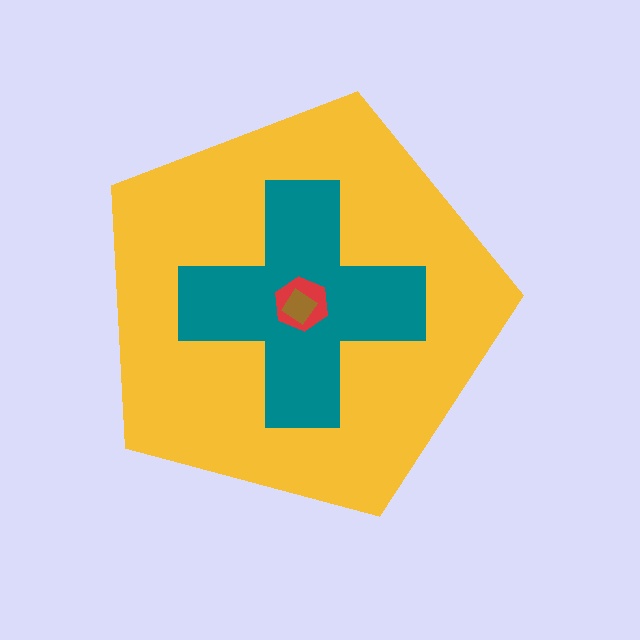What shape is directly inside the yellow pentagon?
The teal cross.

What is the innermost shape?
The brown diamond.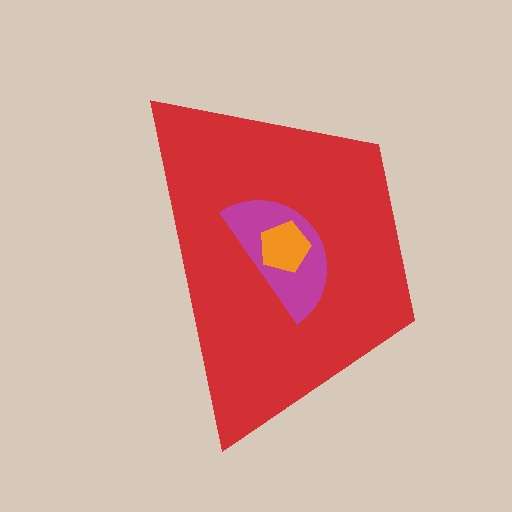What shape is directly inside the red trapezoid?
The magenta semicircle.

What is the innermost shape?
The orange pentagon.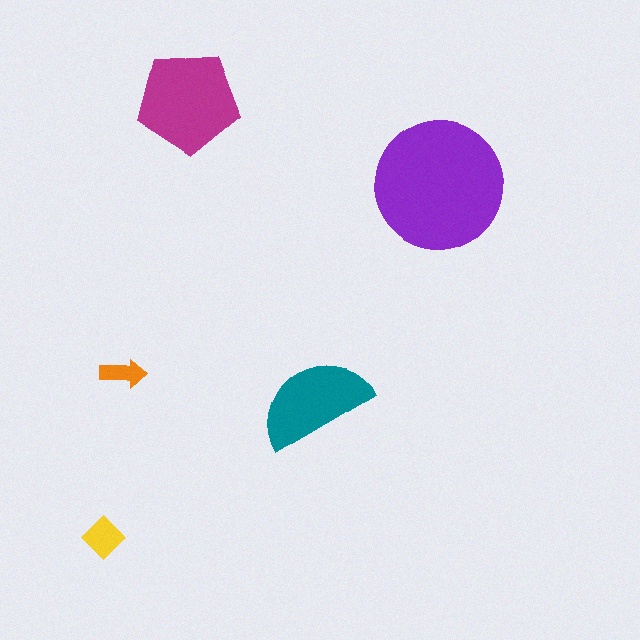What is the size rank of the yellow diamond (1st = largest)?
4th.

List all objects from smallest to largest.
The orange arrow, the yellow diamond, the teal semicircle, the magenta pentagon, the purple circle.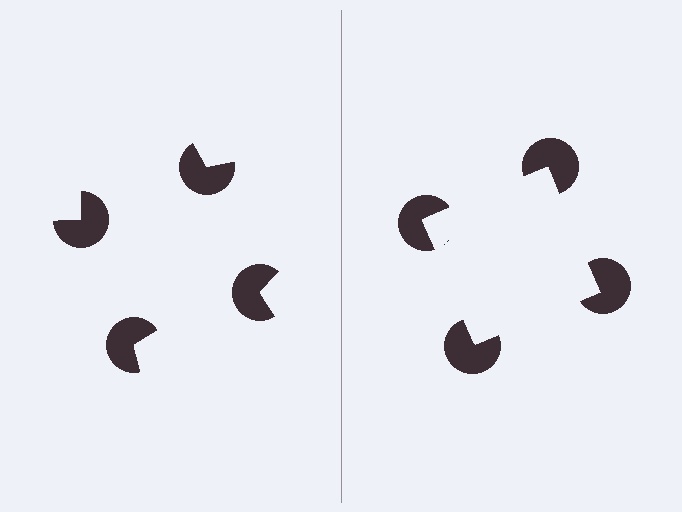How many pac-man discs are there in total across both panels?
8 — 4 on each side.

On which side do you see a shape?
An illusory square appears on the right side. On the left side the wedge cuts are rotated, so no coherent shape forms.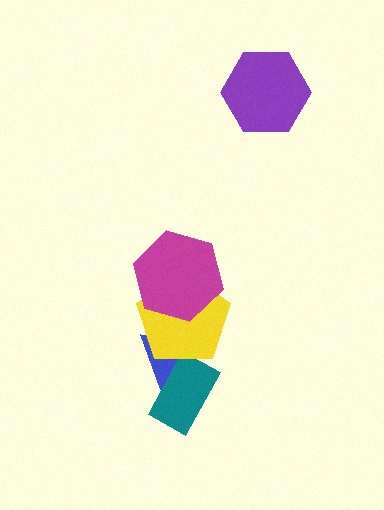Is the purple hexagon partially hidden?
No, no other shape covers it.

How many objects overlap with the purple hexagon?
0 objects overlap with the purple hexagon.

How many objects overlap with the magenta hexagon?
1 object overlaps with the magenta hexagon.